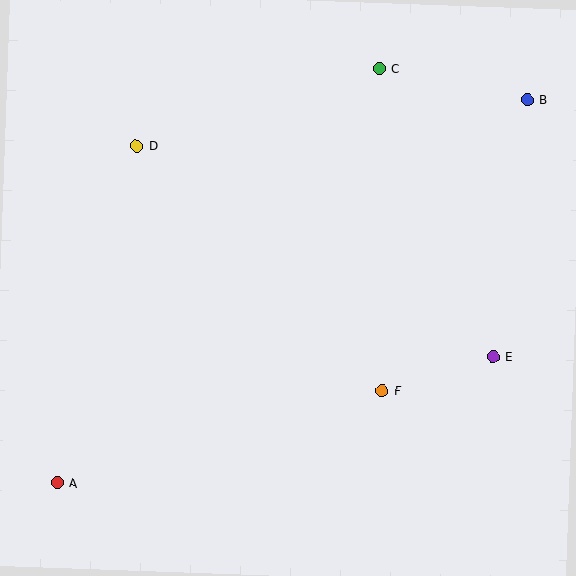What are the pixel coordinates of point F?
Point F is at (382, 390).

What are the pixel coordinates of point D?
Point D is at (137, 146).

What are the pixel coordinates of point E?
Point E is at (493, 357).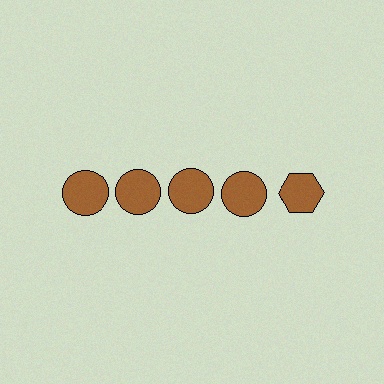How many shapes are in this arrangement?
There are 5 shapes arranged in a grid pattern.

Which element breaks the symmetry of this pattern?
The brown hexagon in the top row, rightmost column breaks the symmetry. All other shapes are brown circles.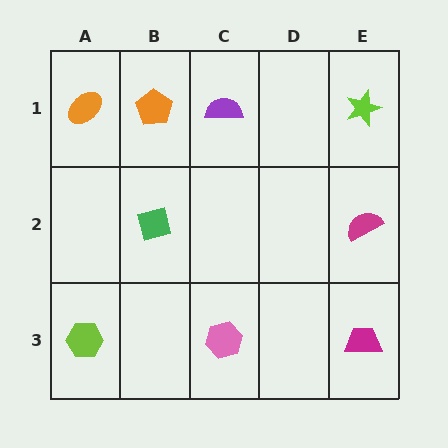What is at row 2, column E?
A magenta semicircle.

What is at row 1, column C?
A purple semicircle.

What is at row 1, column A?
An orange ellipse.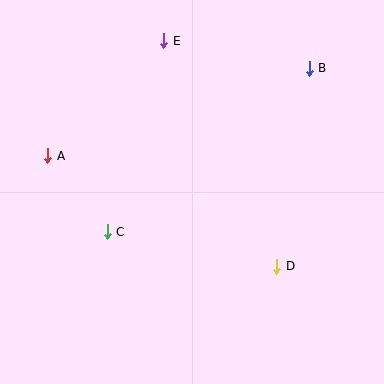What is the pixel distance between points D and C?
The distance between D and C is 173 pixels.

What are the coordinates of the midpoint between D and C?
The midpoint between D and C is at (192, 249).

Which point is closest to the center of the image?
Point C at (107, 232) is closest to the center.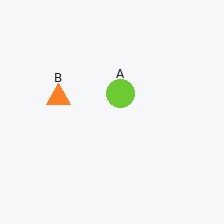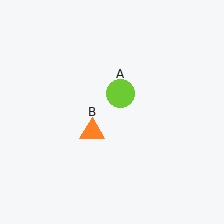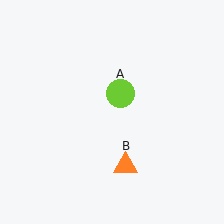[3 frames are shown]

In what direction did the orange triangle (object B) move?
The orange triangle (object B) moved down and to the right.